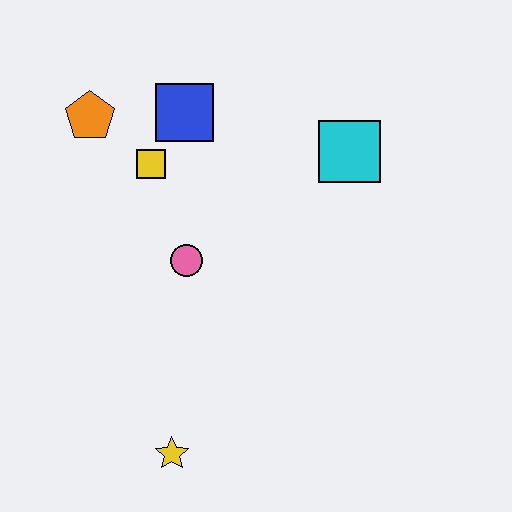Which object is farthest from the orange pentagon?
The yellow star is farthest from the orange pentagon.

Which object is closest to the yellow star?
The pink circle is closest to the yellow star.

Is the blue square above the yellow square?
Yes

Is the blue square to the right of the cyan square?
No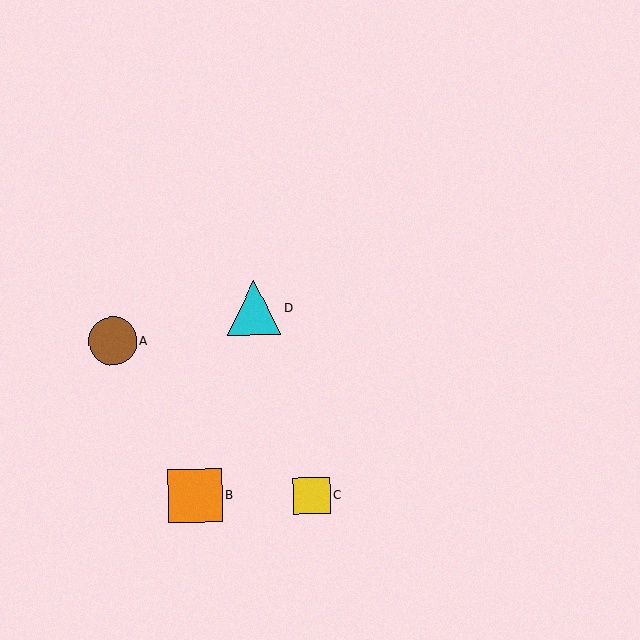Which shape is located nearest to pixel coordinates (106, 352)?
The brown circle (labeled A) at (112, 341) is nearest to that location.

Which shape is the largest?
The orange square (labeled B) is the largest.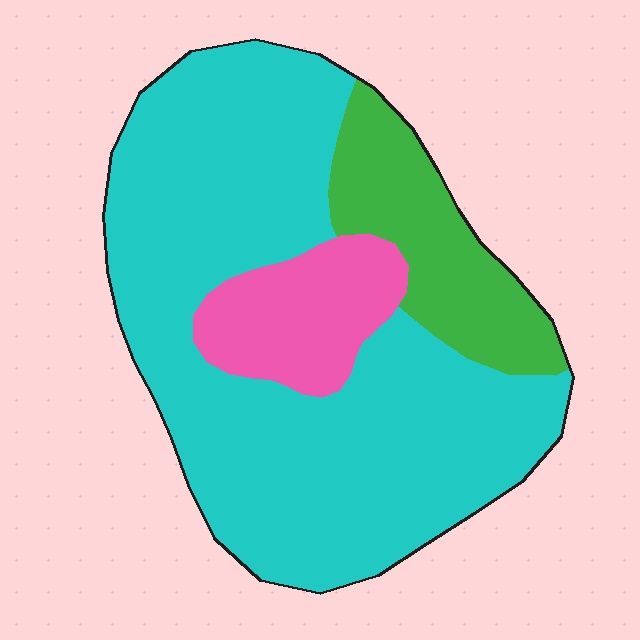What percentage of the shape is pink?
Pink takes up about one eighth (1/8) of the shape.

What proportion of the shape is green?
Green covers about 15% of the shape.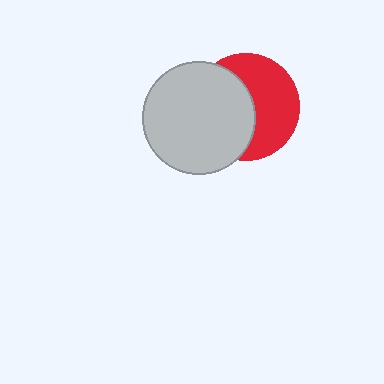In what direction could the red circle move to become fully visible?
The red circle could move right. That would shift it out from behind the light gray circle entirely.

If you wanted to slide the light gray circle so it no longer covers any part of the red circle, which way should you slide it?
Slide it left — that is the most direct way to separate the two shapes.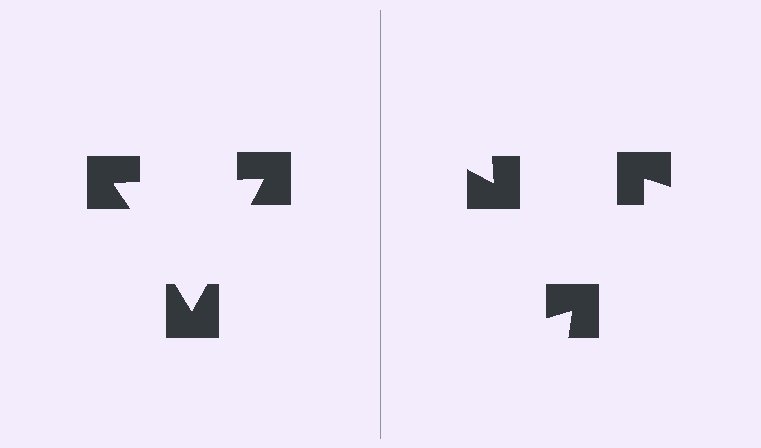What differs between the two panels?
The notched squares are positioned identically on both sides; only the wedge orientations differ. On the left they align to a triangle; on the right they are misaligned.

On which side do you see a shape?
An illusory triangle appears on the left side. On the right side the wedge cuts are rotated, so no coherent shape forms.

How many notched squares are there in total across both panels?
6 — 3 on each side.